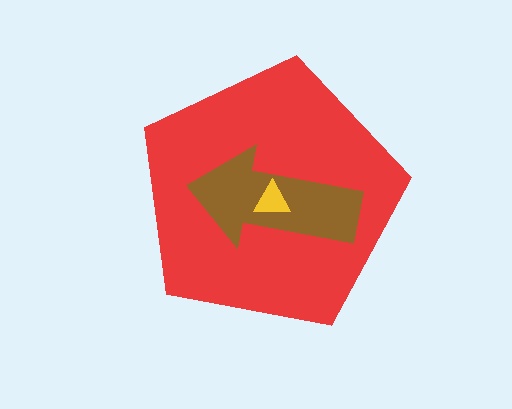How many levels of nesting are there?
3.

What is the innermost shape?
The yellow triangle.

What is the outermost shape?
The red pentagon.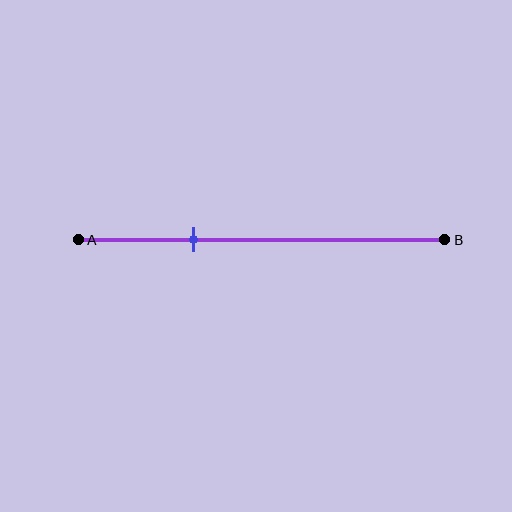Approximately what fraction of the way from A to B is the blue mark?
The blue mark is approximately 30% of the way from A to B.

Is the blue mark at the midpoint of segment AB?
No, the mark is at about 30% from A, not at the 50% midpoint.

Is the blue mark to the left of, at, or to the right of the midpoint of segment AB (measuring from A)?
The blue mark is to the left of the midpoint of segment AB.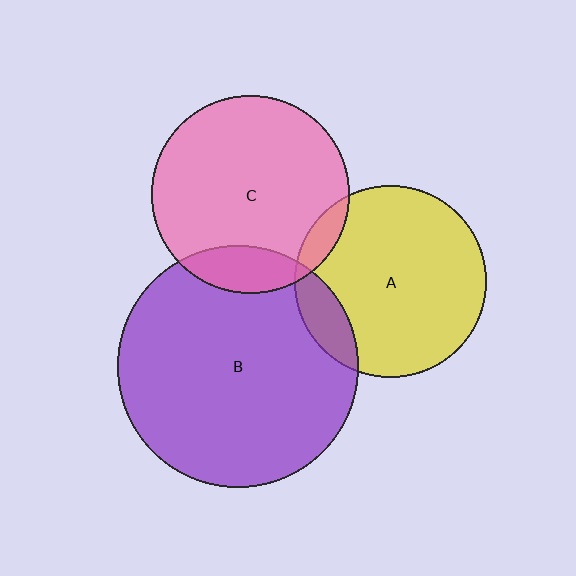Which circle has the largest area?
Circle B (purple).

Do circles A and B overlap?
Yes.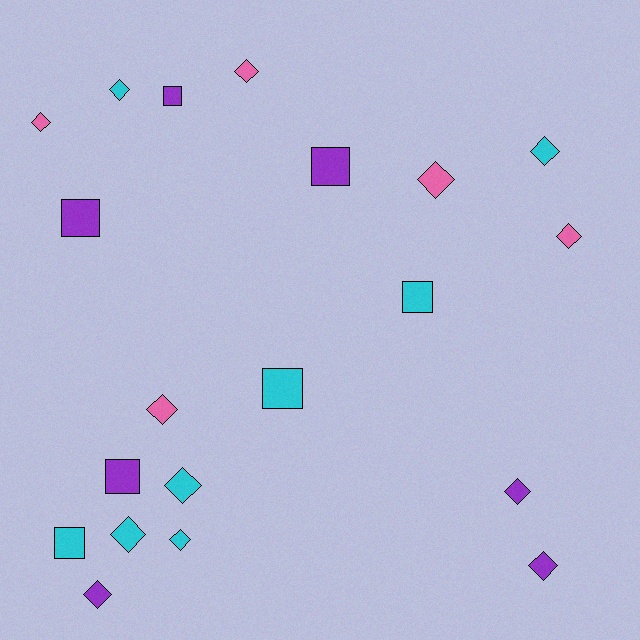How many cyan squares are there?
There are 3 cyan squares.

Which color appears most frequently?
Cyan, with 8 objects.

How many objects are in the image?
There are 20 objects.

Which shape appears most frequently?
Diamond, with 13 objects.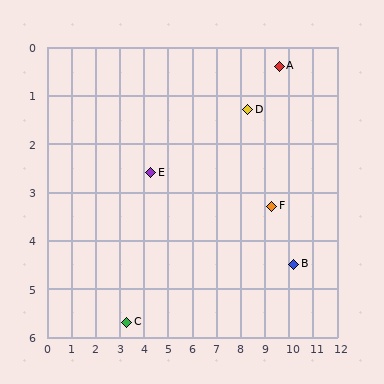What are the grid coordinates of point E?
Point E is at approximately (4.3, 2.6).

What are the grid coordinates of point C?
Point C is at approximately (3.3, 5.7).